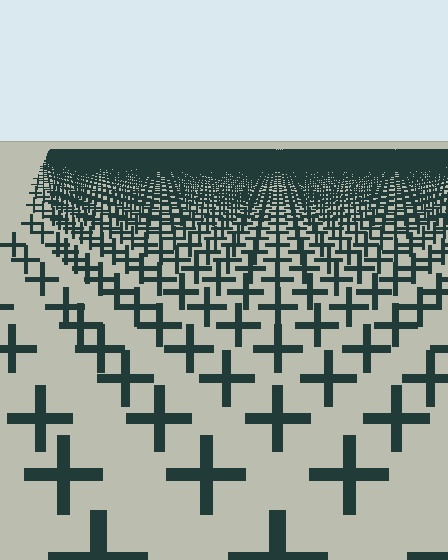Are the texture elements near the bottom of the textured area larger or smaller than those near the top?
Larger. Near the bottom, elements are closer to the viewer and appear at a bigger on-screen size.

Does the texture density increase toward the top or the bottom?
Density increases toward the top.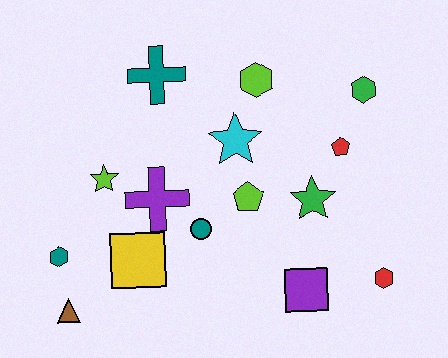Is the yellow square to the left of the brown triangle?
No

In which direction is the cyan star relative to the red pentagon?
The cyan star is to the left of the red pentagon.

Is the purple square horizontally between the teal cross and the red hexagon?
Yes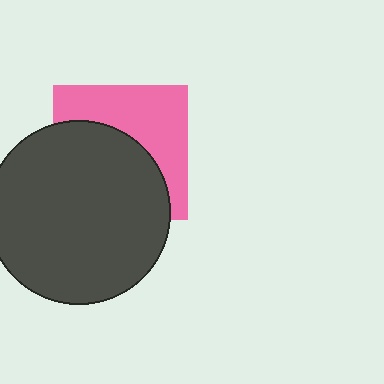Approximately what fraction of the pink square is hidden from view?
Roughly 55% of the pink square is hidden behind the dark gray circle.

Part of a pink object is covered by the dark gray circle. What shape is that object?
It is a square.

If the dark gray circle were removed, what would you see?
You would see the complete pink square.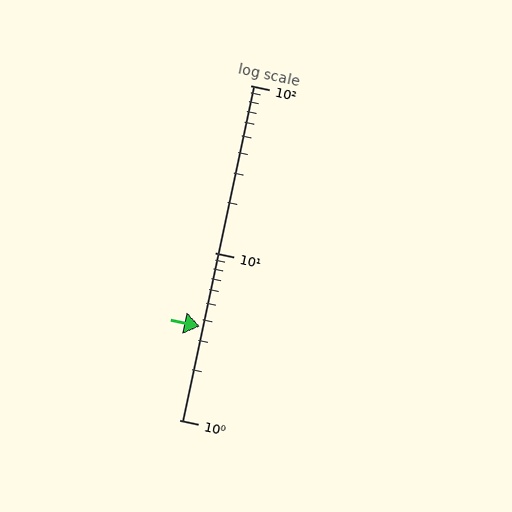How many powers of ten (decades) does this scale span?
The scale spans 2 decades, from 1 to 100.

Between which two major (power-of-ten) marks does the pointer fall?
The pointer is between 1 and 10.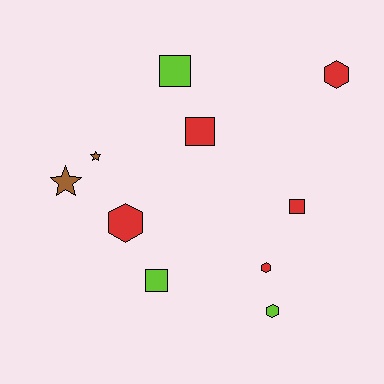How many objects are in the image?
There are 10 objects.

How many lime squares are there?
There are 2 lime squares.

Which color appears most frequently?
Red, with 5 objects.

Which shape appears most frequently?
Square, with 4 objects.